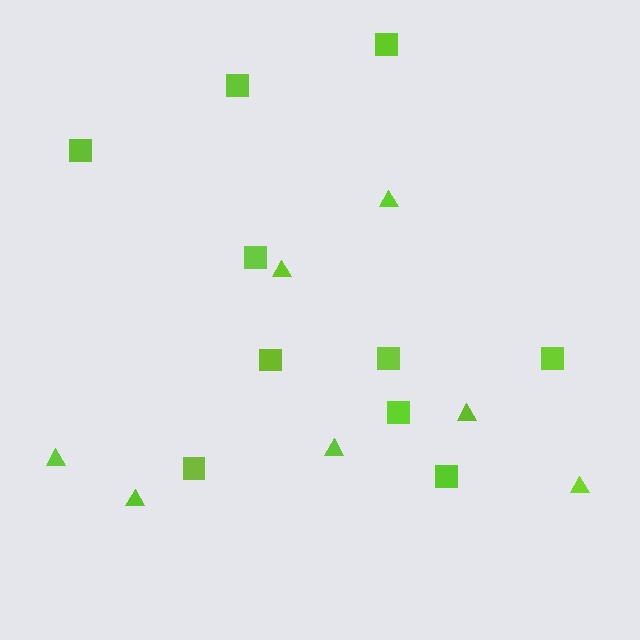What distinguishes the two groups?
There are 2 groups: one group of triangles (7) and one group of squares (10).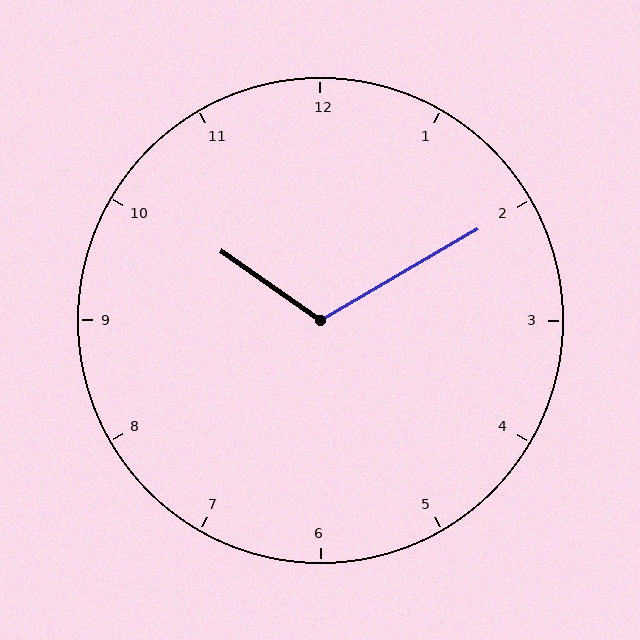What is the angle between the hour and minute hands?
Approximately 115 degrees.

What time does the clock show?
10:10.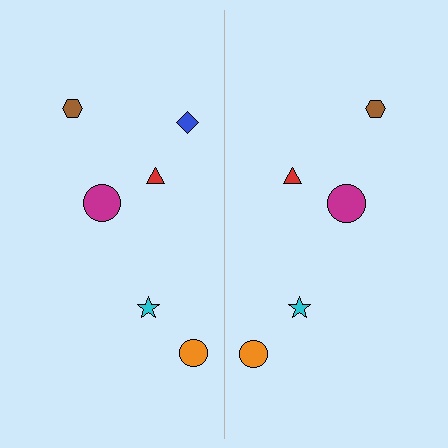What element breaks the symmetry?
A blue diamond is missing from the right side.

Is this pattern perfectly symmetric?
No, the pattern is not perfectly symmetric. A blue diamond is missing from the right side.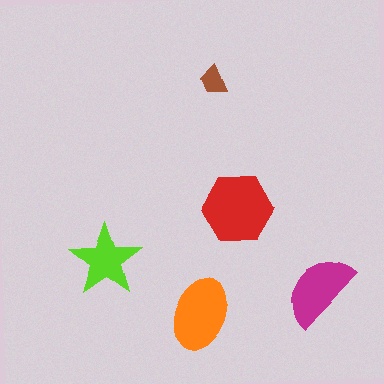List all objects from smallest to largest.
The brown trapezoid, the lime star, the magenta semicircle, the orange ellipse, the red hexagon.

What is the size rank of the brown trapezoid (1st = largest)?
5th.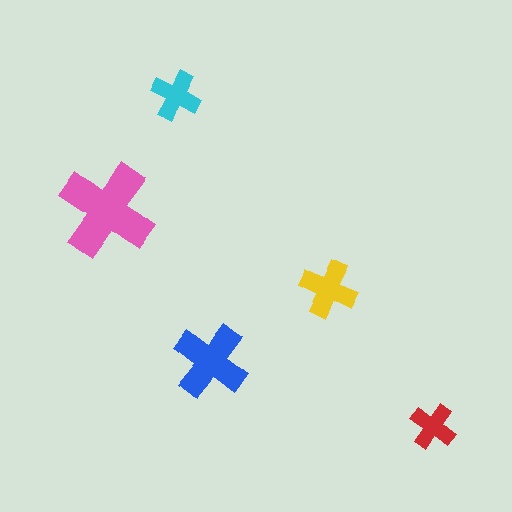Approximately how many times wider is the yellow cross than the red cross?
About 1.5 times wider.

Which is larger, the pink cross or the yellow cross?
The pink one.